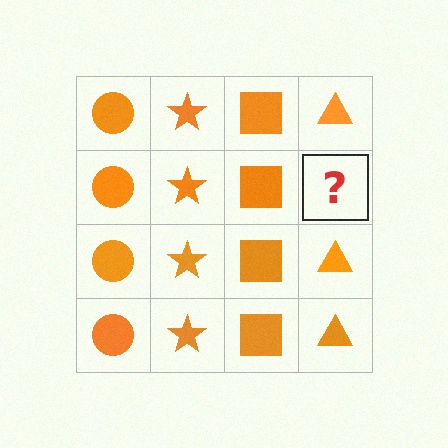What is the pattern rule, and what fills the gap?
The rule is that each column has a consistent shape. The gap should be filled with an orange triangle.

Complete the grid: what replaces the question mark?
The question mark should be replaced with an orange triangle.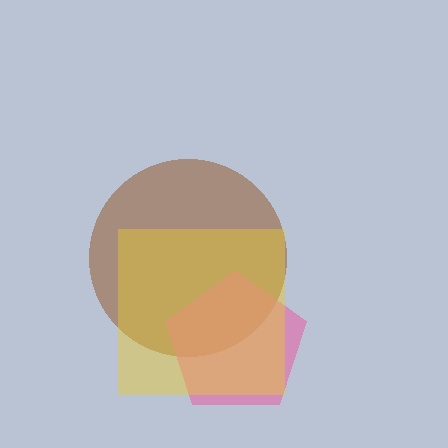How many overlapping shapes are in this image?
There are 3 overlapping shapes in the image.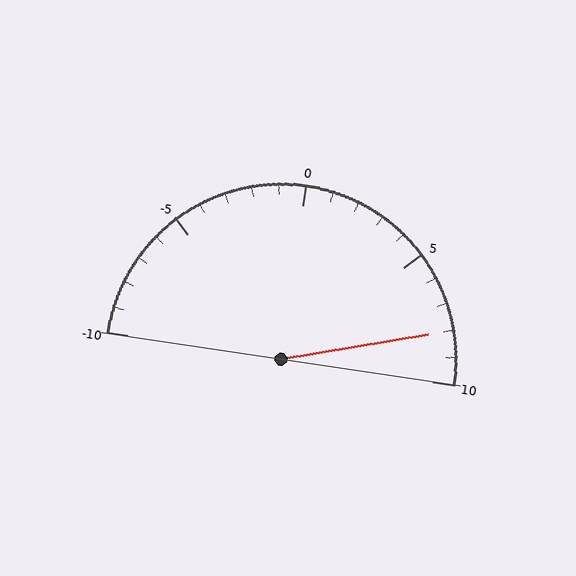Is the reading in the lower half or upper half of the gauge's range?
The reading is in the upper half of the range (-10 to 10).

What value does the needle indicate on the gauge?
The needle indicates approximately 8.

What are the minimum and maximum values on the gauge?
The gauge ranges from -10 to 10.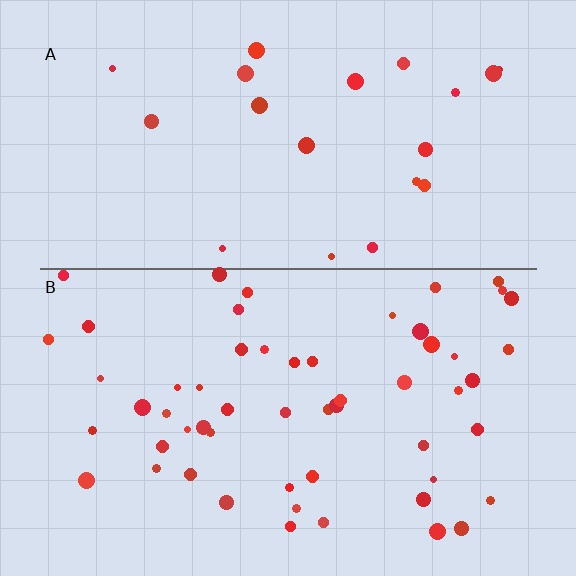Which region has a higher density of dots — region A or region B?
B (the bottom).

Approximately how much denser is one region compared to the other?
Approximately 2.7× — region B over region A.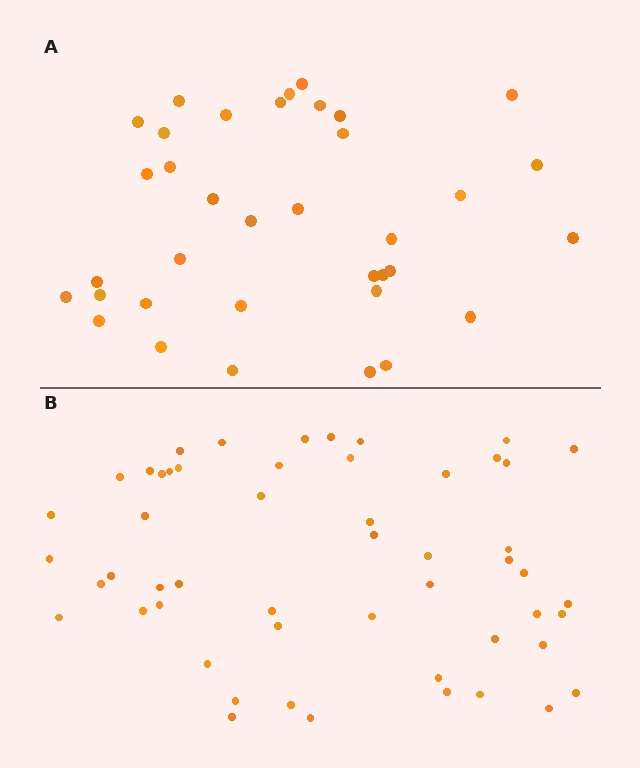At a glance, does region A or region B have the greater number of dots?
Region B (the bottom region) has more dots.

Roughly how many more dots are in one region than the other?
Region B has approximately 15 more dots than region A.